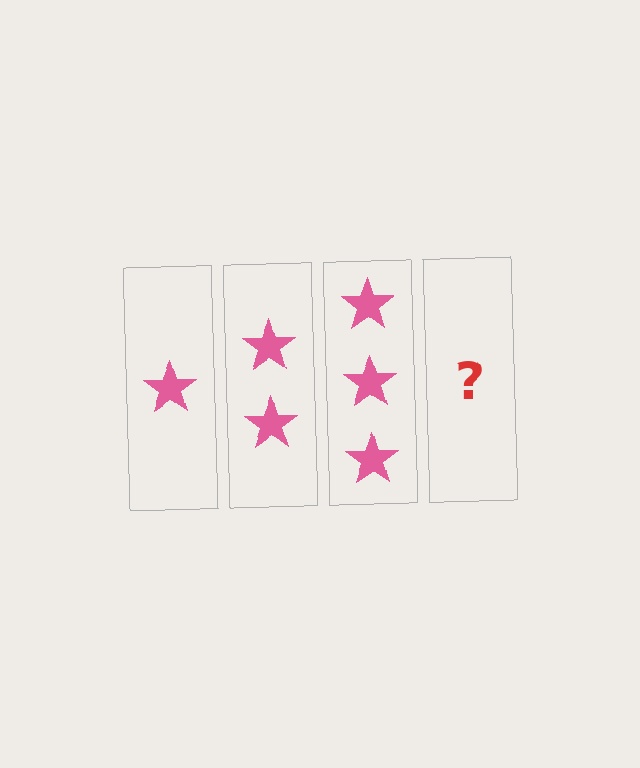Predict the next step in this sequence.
The next step is 4 stars.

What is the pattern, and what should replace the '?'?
The pattern is that each step adds one more star. The '?' should be 4 stars.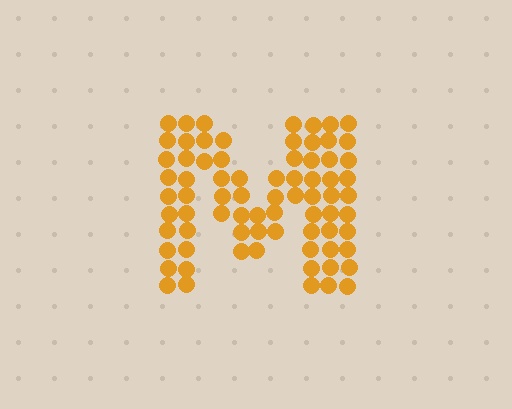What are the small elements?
The small elements are circles.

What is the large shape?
The large shape is the letter M.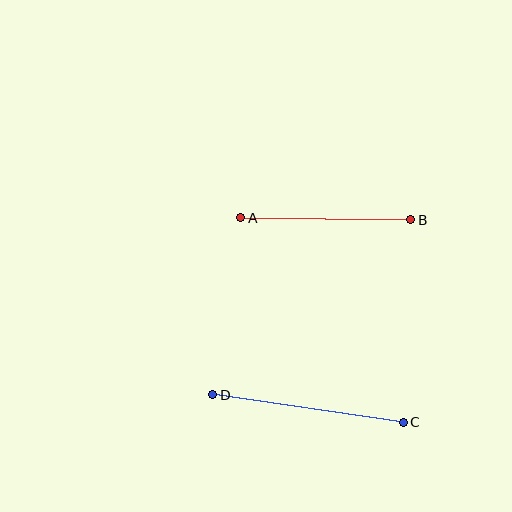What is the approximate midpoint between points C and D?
The midpoint is at approximately (308, 408) pixels.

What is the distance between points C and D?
The distance is approximately 193 pixels.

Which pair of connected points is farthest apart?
Points C and D are farthest apart.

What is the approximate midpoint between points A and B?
The midpoint is at approximately (326, 219) pixels.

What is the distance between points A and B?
The distance is approximately 170 pixels.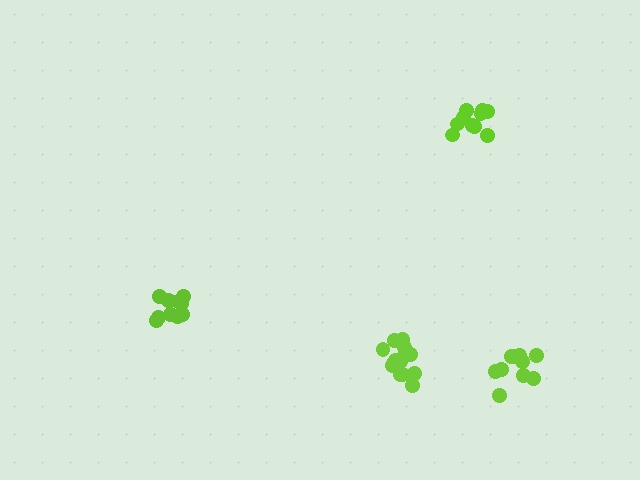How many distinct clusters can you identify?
There are 4 distinct clusters.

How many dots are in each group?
Group 1: 16 dots, Group 2: 10 dots, Group 3: 10 dots, Group 4: 10 dots (46 total).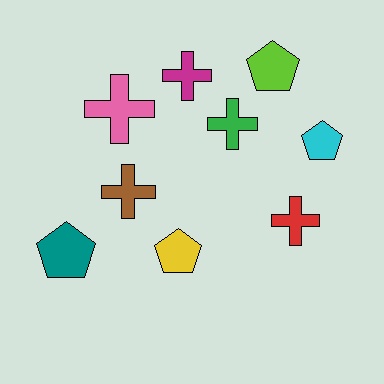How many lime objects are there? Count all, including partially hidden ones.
There is 1 lime object.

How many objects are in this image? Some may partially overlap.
There are 9 objects.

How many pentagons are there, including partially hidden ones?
There are 4 pentagons.